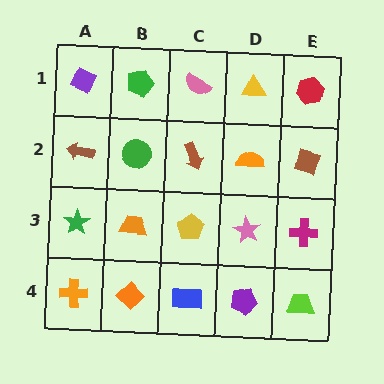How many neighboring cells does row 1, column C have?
3.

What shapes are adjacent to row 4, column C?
A yellow pentagon (row 3, column C), an orange diamond (row 4, column B), a purple pentagon (row 4, column D).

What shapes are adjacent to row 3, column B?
A green circle (row 2, column B), an orange diamond (row 4, column B), a green star (row 3, column A), a yellow pentagon (row 3, column C).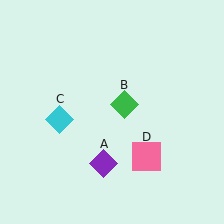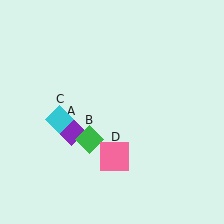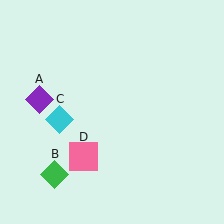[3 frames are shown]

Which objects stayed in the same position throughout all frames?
Cyan diamond (object C) remained stationary.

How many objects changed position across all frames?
3 objects changed position: purple diamond (object A), green diamond (object B), pink square (object D).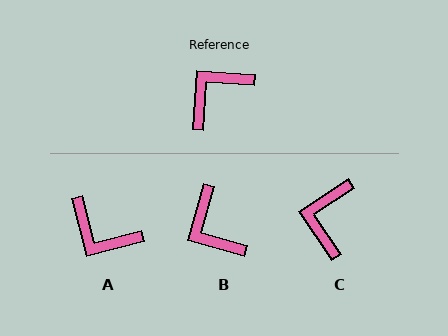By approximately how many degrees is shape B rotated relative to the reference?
Approximately 78 degrees counter-clockwise.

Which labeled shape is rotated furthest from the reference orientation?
A, about 108 degrees away.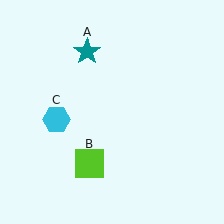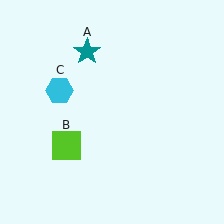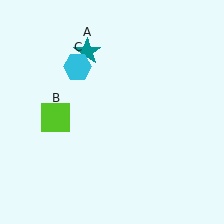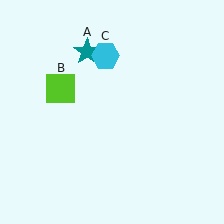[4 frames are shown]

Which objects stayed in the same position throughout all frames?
Teal star (object A) remained stationary.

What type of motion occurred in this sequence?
The lime square (object B), cyan hexagon (object C) rotated clockwise around the center of the scene.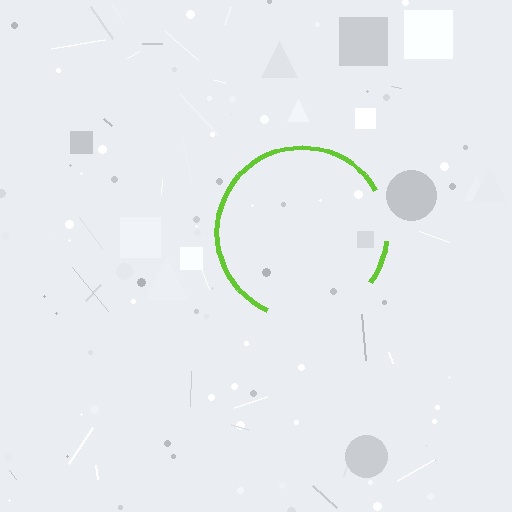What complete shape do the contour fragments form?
The contour fragments form a circle.